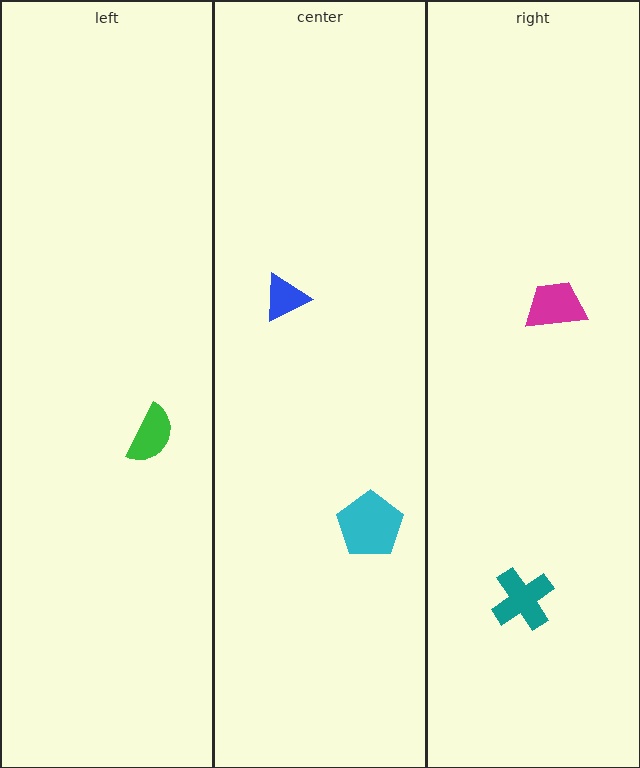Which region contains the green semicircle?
The left region.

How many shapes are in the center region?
2.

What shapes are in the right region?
The magenta trapezoid, the teal cross.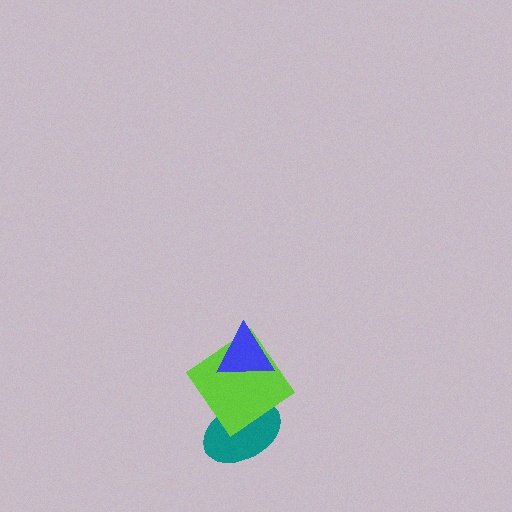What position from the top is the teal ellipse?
The teal ellipse is 3rd from the top.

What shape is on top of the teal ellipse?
The lime diamond is on top of the teal ellipse.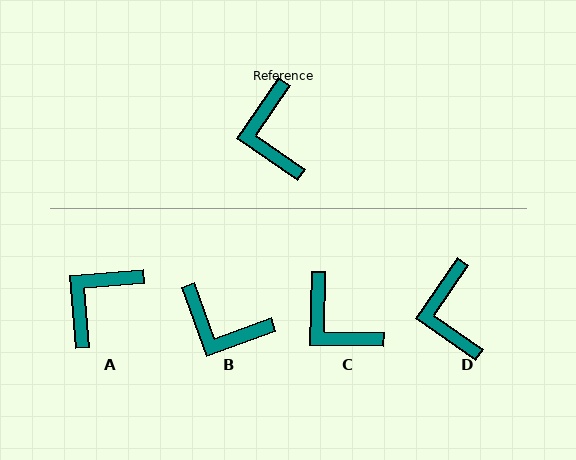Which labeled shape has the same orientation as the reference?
D.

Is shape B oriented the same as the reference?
No, it is off by about 55 degrees.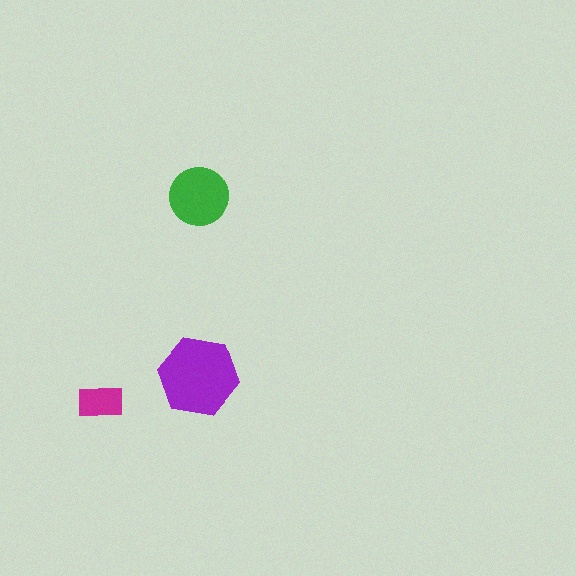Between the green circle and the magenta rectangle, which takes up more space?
The green circle.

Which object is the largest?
The purple hexagon.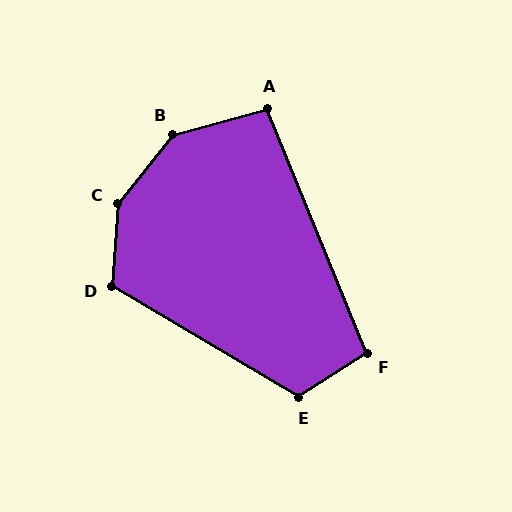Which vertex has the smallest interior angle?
A, at approximately 97 degrees.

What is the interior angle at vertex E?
Approximately 117 degrees (obtuse).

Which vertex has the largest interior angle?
C, at approximately 146 degrees.